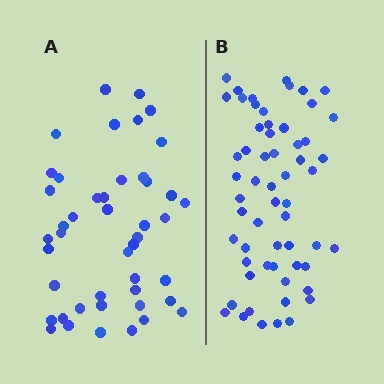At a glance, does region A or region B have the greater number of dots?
Region B (the right region) has more dots.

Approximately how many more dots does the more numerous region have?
Region B has approximately 15 more dots than region A.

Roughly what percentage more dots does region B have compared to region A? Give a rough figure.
About 30% more.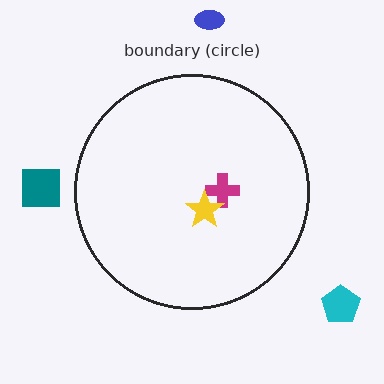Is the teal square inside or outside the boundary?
Outside.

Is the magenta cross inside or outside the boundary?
Inside.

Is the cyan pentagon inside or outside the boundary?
Outside.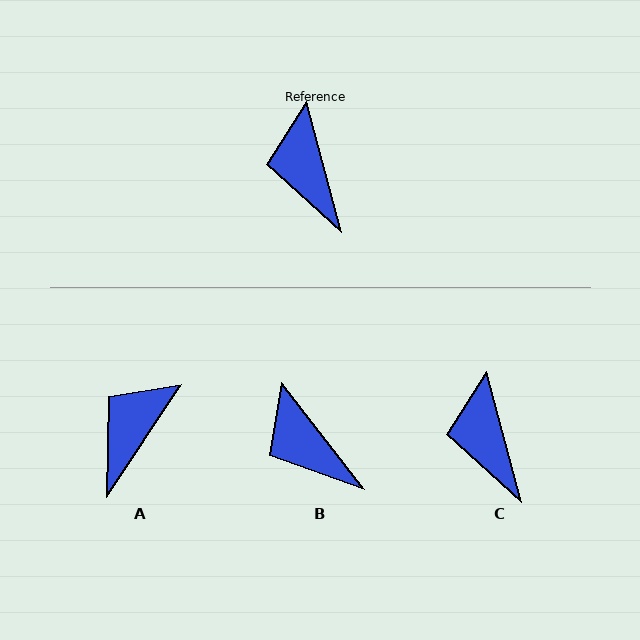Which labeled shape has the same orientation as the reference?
C.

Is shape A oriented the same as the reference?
No, it is off by about 48 degrees.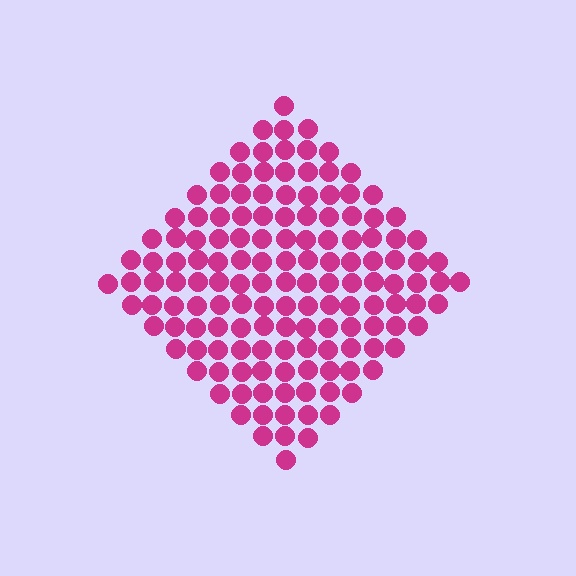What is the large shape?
The large shape is a diamond.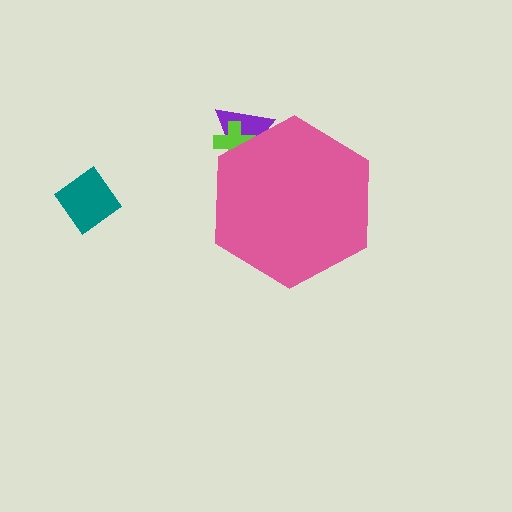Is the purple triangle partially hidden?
Yes, the purple triangle is partially hidden behind the pink hexagon.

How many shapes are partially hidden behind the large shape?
2 shapes are partially hidden.